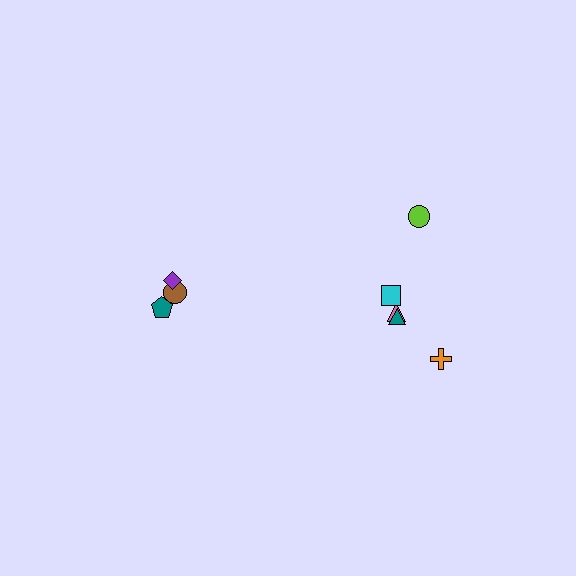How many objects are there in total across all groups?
There are 8 objects.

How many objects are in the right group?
There are 5 objects.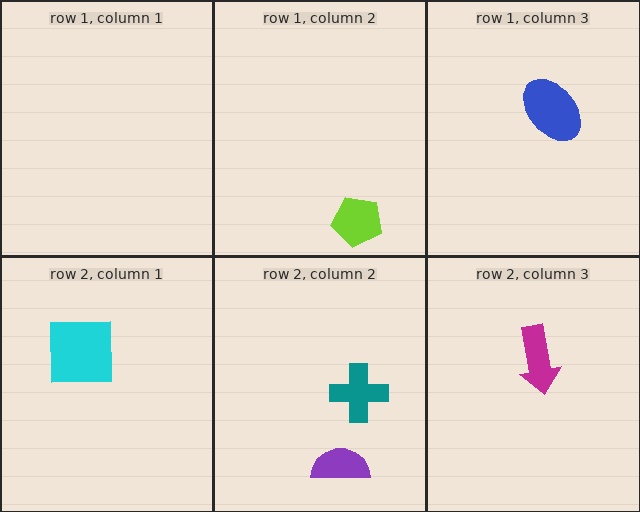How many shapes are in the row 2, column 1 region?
1.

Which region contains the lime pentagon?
The row 1, column 2 region.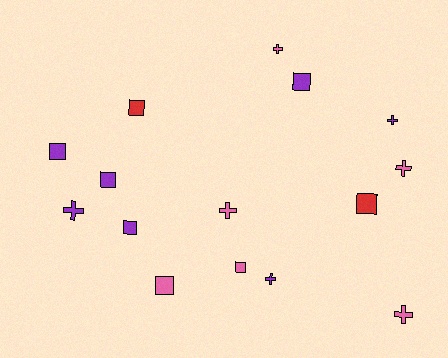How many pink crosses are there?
There are 4 pink crosses.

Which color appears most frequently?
Purple, with 7 objects.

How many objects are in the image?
There are 15 objects.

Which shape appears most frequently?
Square, with 8 objects.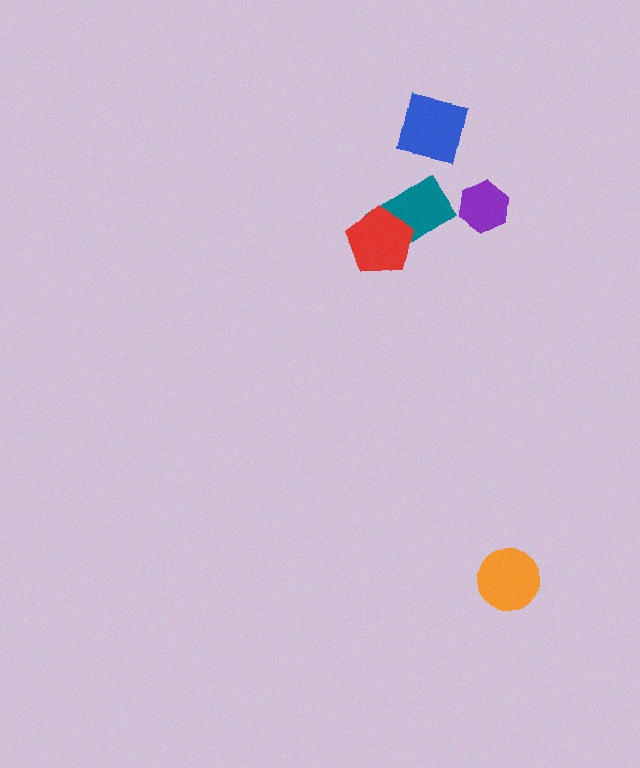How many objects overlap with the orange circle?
0 objects overlap with the orange circle.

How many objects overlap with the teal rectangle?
1 object overlaps with the teal rectangle.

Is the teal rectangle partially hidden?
Yes, it is partially covered by another shape.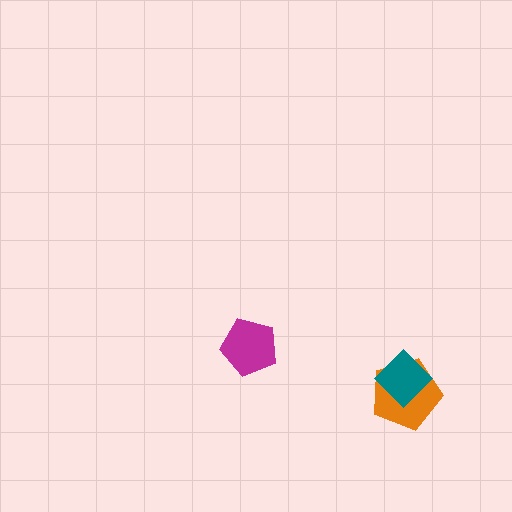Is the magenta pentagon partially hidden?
No, no other shape covers it.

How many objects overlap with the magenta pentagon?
0 objects overlap with the magenta pentagon.